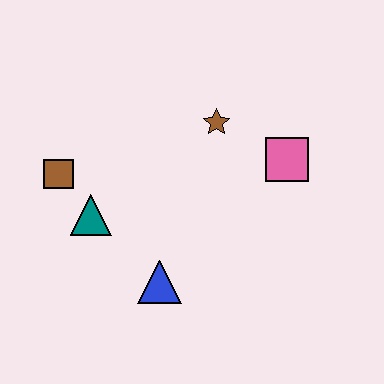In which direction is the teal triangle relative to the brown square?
The teal triangle is below the brown square.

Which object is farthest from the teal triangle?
The pink square is farthest from the teal triangle.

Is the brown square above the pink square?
No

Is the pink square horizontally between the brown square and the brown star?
No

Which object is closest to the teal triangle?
The brown square is closest to the teal triangle.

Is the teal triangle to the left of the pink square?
Yes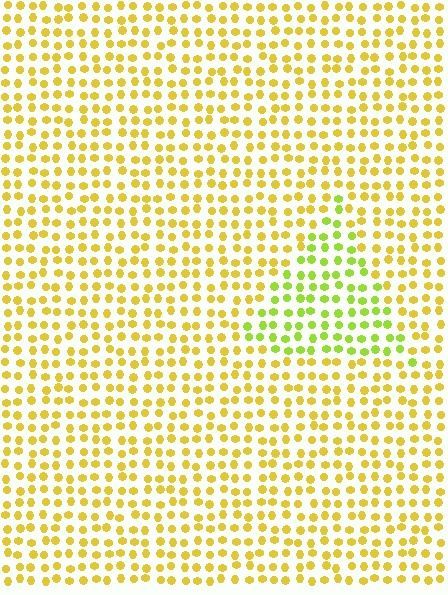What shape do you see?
I see a triangle.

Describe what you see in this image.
The image is filled with small yellow elements in a uniform arrangement. A triangle-shaped region is visible where the elements are tinted to a slightly different hue, forming a subtle color boundary.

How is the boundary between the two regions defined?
The boundary is defined purely by a slight shift in hue (about 35 degrees). Spacing, size, and orientation are identical on both sides.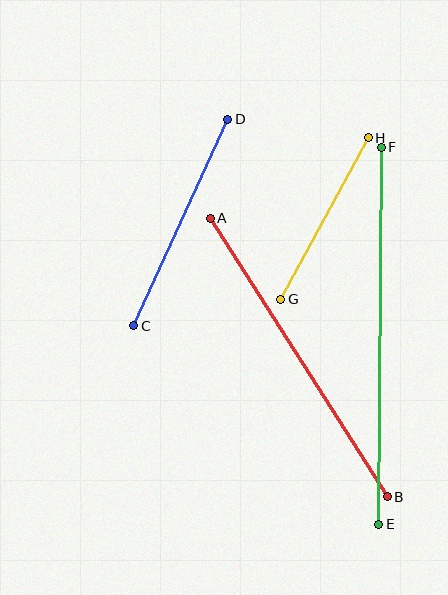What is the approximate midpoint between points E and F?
The midpoint is at approximately (380, 336) pixels.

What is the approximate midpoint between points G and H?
The midpoint is at approximately (324, 219) pixels.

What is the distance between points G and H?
The distance is approximately 184 pixels.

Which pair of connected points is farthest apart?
Points E and F are farthest apart.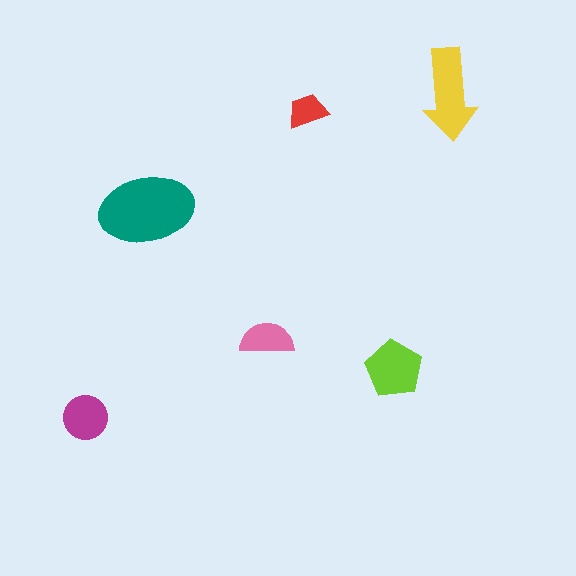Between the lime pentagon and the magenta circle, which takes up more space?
The lime pentagon.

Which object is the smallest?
The red trapezoid.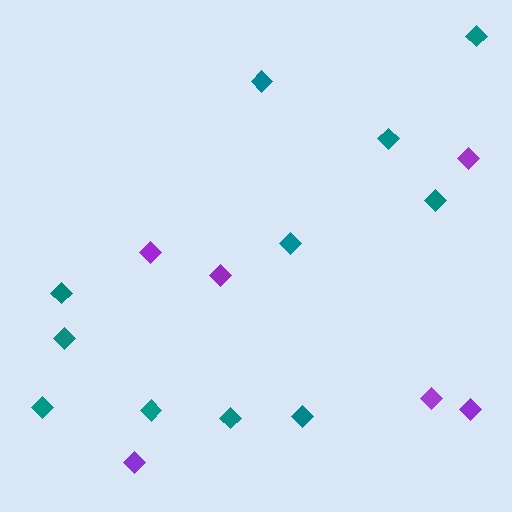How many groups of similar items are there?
There are 2 groups: one group of purple diamonds (6) and one group of teal diamonds (11).